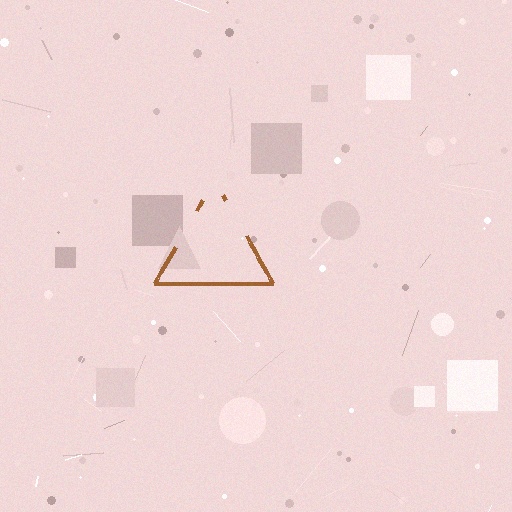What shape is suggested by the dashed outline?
The dashed outline suggests a triangle.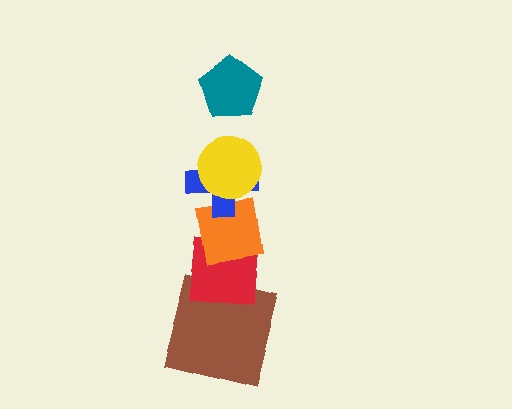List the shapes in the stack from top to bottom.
From top to bottom: the teal pentagon, the yellow circle, the blue cross, the orange square, the red square, the brown square.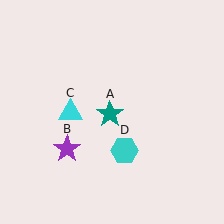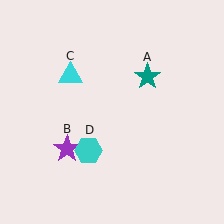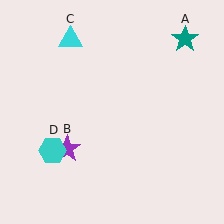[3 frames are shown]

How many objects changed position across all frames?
3 objects changed position: teal star (object A), cyan triangle (object C), cyan hexagon (object D).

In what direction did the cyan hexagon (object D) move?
The cyan hexagon (object D) moved left.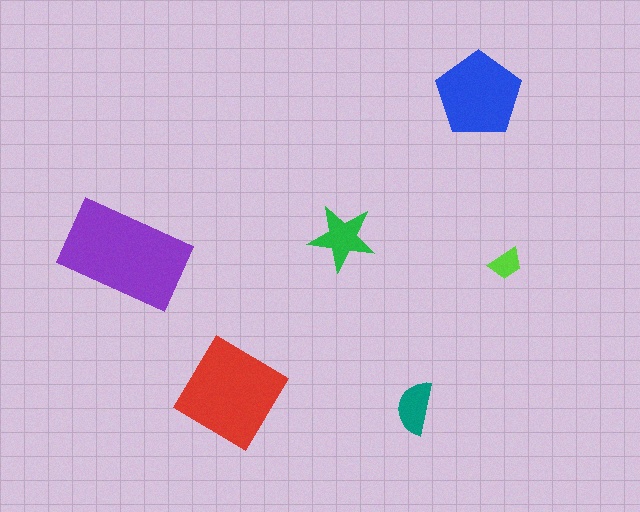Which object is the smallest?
The lime trapezoid.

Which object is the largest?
The purple rectangle.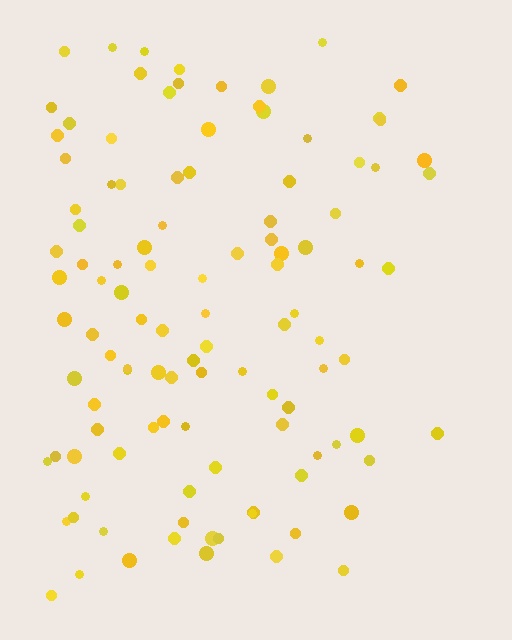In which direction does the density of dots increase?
From right to left, with the left side densest.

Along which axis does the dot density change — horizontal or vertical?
Horizontal.